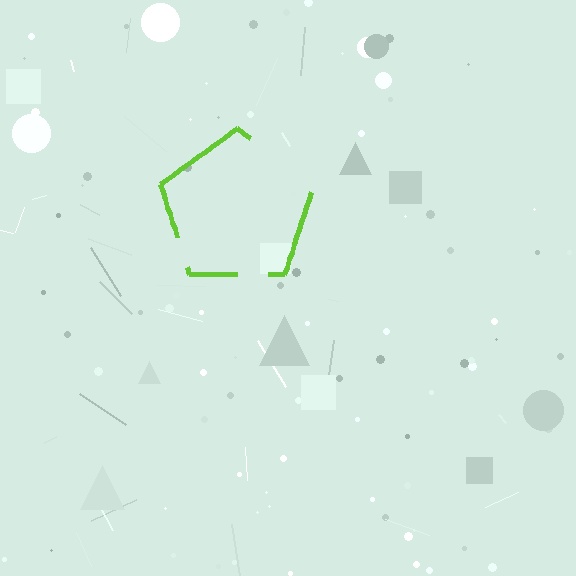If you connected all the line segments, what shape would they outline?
They would outline a pentagon.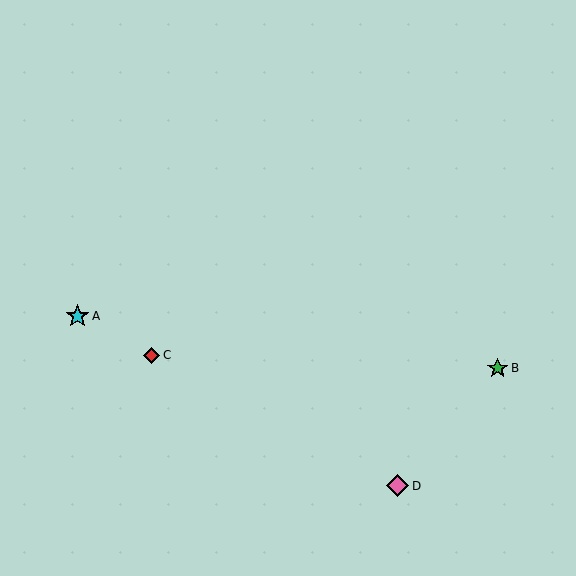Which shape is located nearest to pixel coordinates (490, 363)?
The green star (labeled B) at (498, 368) is nearest to that location.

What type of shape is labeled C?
Shape C is a red diamond.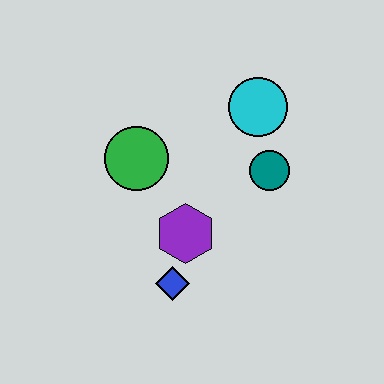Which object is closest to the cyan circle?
The teal circle is closest to the cyan circle.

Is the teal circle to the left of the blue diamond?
No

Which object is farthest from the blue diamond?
The cyan circle is farthest from the blue diamond.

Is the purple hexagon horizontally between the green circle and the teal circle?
Yes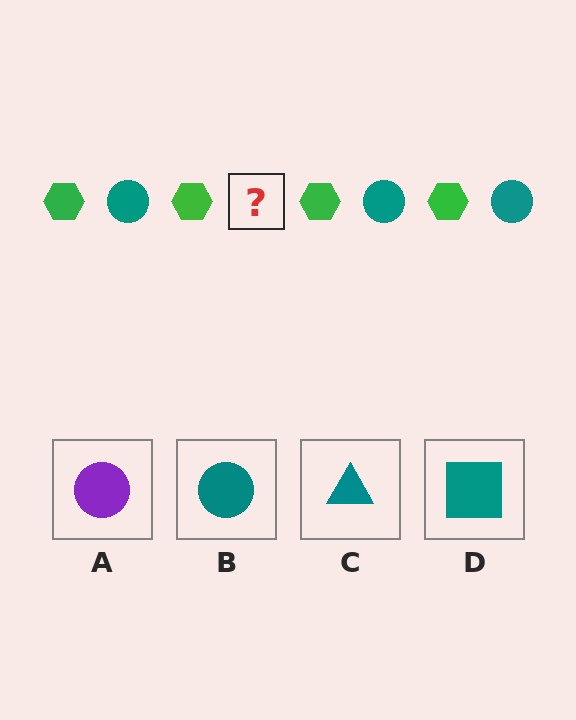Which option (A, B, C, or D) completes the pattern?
B.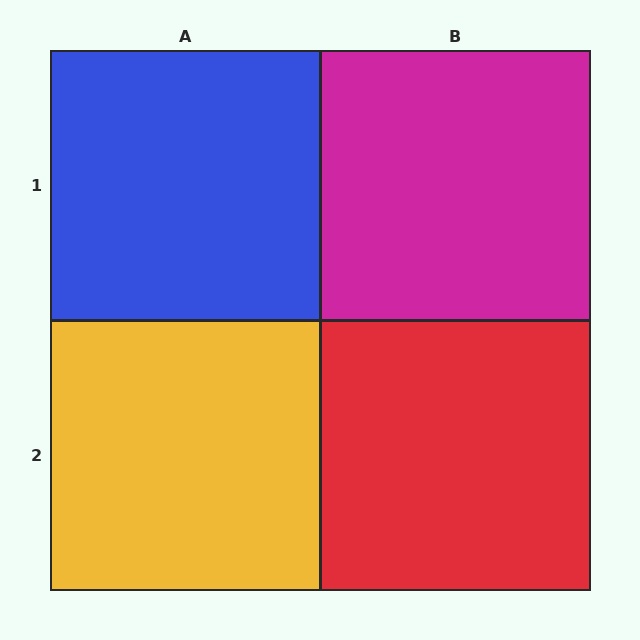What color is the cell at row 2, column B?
Red.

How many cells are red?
1 cell is red.